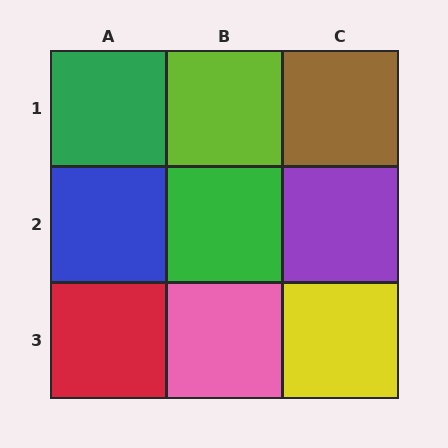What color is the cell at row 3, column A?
Red.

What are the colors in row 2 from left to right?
Blue, green, purple.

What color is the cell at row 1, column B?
Lime.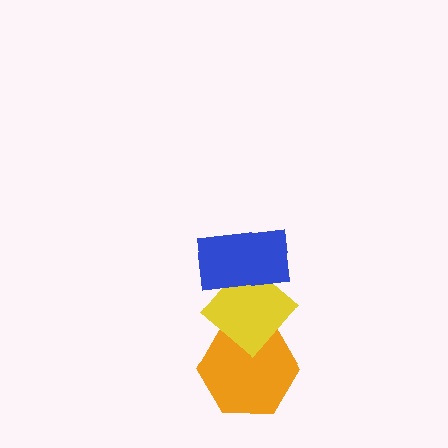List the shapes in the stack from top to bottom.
From top to bottom: the blue rectangle, the yellow diamond, the orange hexagon.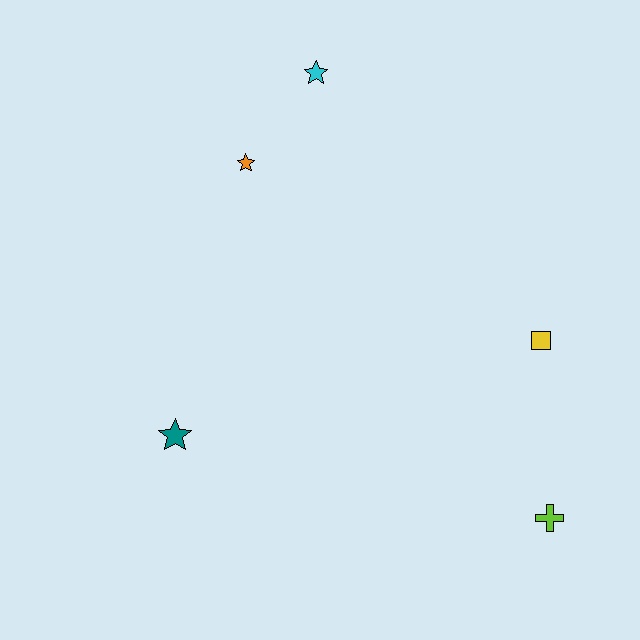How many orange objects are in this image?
There is 1 orange object.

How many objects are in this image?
There are 5 objects.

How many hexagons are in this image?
There are no hexagons.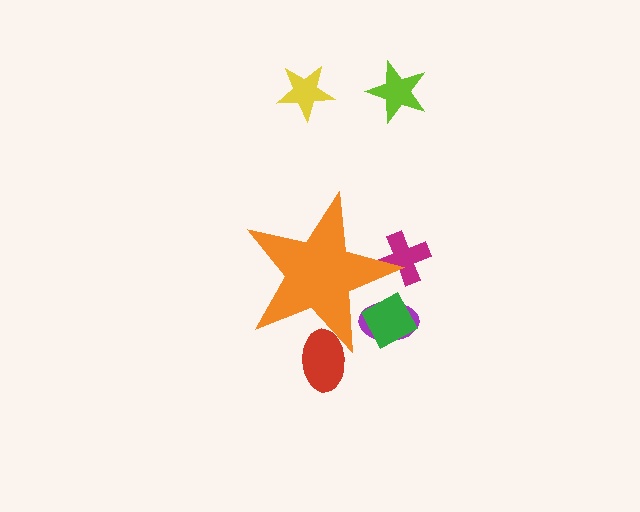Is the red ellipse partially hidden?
Yes, the red ellipse is partially hidden behind the orange star.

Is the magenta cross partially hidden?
Yes, the magenta cross is partially hidden behind the orange star.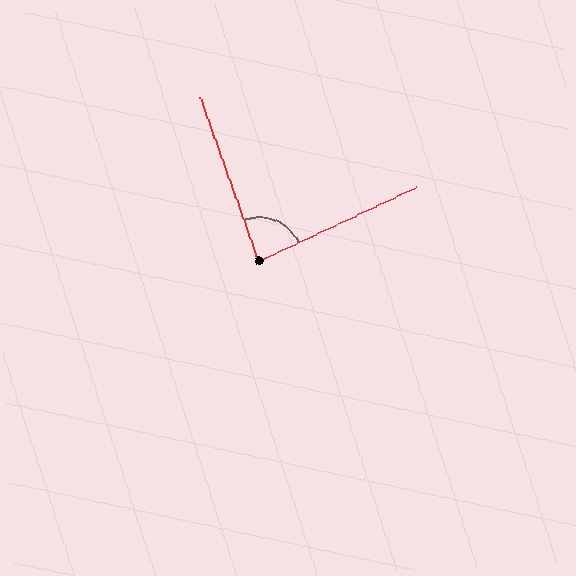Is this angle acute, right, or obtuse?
It is acute.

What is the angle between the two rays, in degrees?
Approximately 85 degrees.